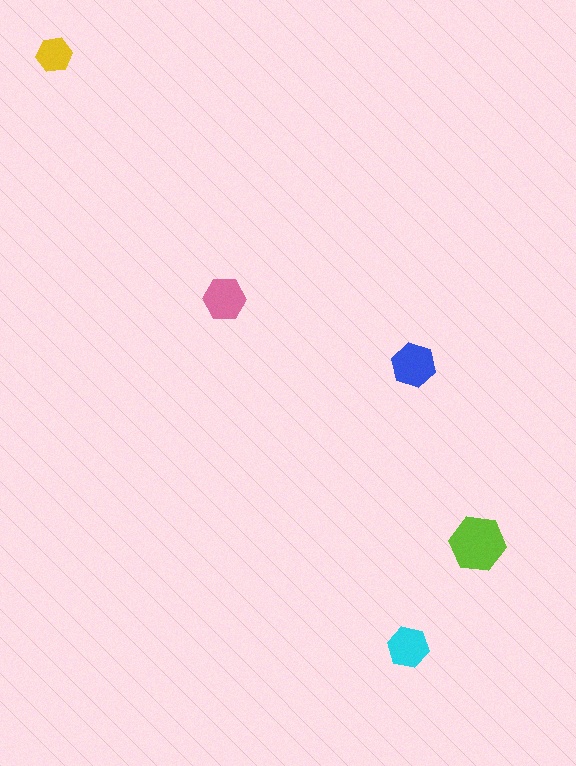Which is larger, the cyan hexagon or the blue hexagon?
The blue one.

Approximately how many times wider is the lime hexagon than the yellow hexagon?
About 1.5 times wider.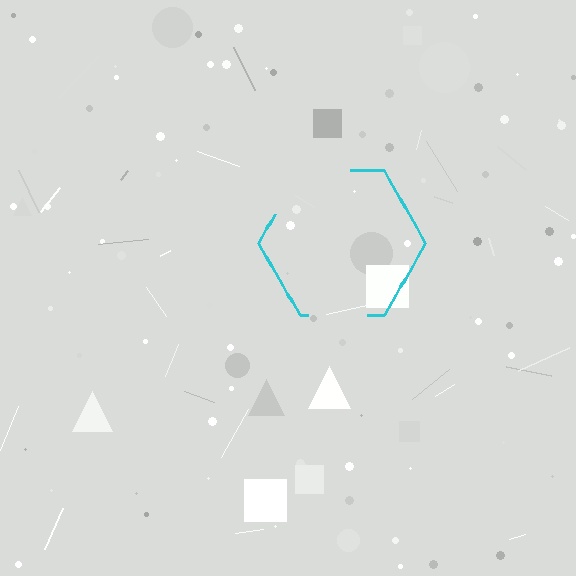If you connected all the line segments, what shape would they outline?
They would outline a hexagon.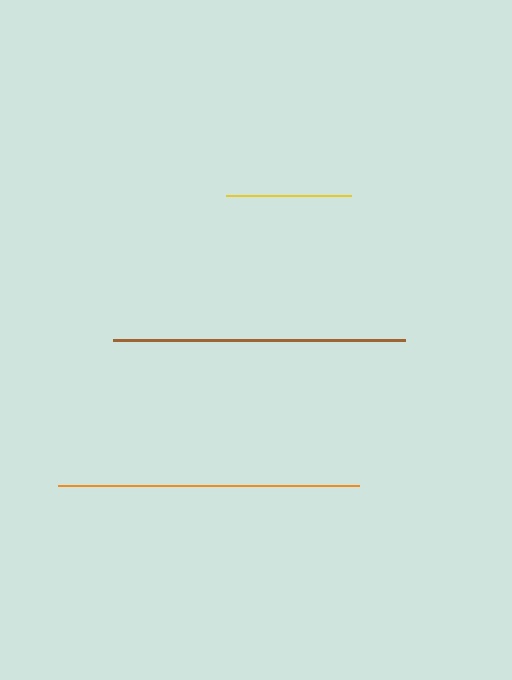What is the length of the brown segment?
The brown segment is approximately 292 pixels long.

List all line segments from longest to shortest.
From longest to shortest: orange, brown, yellow.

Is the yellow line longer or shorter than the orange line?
The orange line is longer than the yellow line.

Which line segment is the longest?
The orange line is the longest at approximately 301 pixels.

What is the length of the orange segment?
The orange segment is approximately 301 pixels long.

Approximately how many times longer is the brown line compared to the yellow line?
The brown line is approximately 2.3 times the length of the yellow line.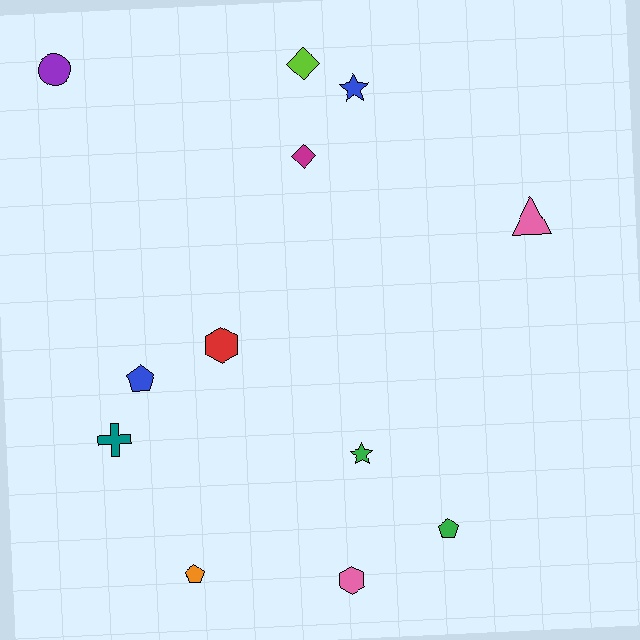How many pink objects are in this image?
There are 2 pink objects.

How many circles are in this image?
There is 1 circle.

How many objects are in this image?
There are 12 objects.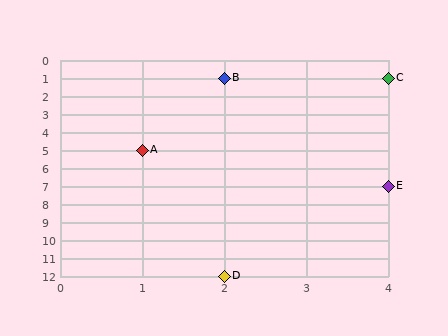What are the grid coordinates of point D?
Point D is at grid coordinates (2, 12).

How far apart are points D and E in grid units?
Points D and E are 2 columns and 5 rows apart (about 5.4 grid units diagonally).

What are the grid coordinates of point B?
Point B is at grid coordinates (2, 1).